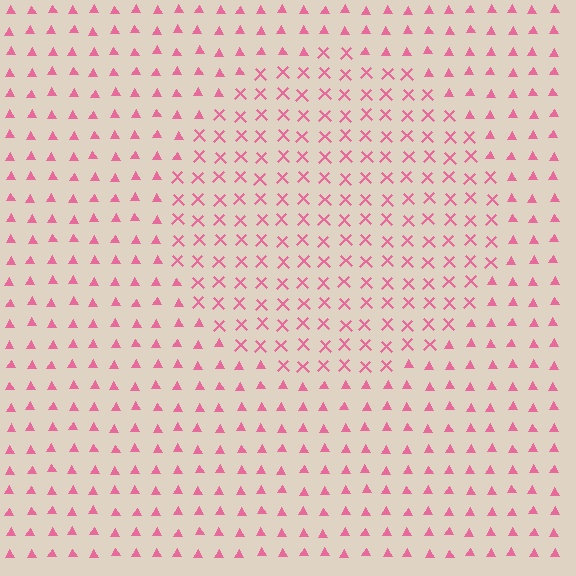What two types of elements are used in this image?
The image uses X marks inside the circle region and triangles outside it.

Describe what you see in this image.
The image is filled with small pink elements arranged in a uniform grid. A circle-shaped region contains X marks, while the surrounding area contains triangles. The boundary is defined purely by the change in element shape.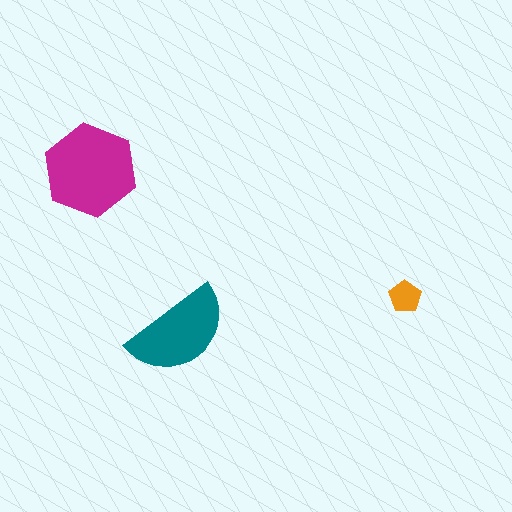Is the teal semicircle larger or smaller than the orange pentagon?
Larger.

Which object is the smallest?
The orange pentagon.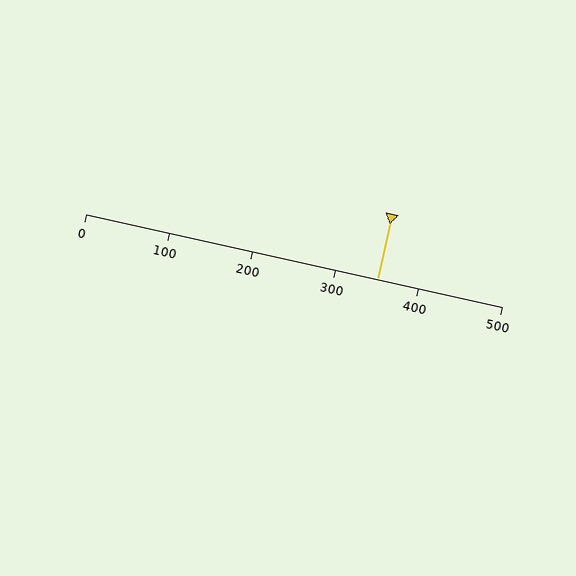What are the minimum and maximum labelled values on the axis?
The axis runs from 0 to 500.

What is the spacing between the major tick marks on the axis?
The major ticks are spaced 100 apart.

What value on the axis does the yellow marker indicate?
The marker indicates approximately 350.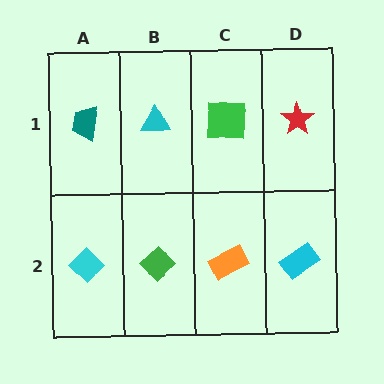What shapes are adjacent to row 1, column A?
A cyan diamond (row 2, column A), a cyan triangle (row 1, column B).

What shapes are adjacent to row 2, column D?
A red star (row 1, column D), an orange rectangle (row 2, column C).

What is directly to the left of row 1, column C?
A cyan triangle.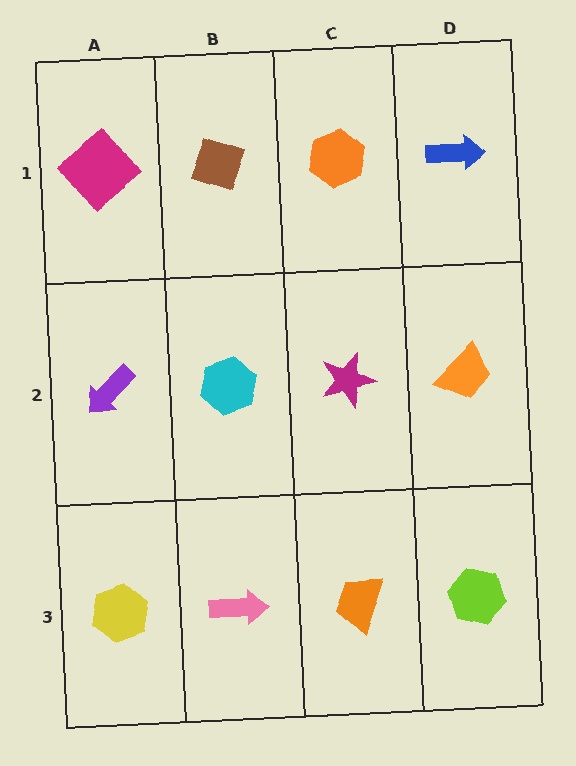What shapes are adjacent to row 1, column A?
A purple arrow (row 2, column A), a brown diamond (row 1, column B).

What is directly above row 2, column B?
A brown diamond.